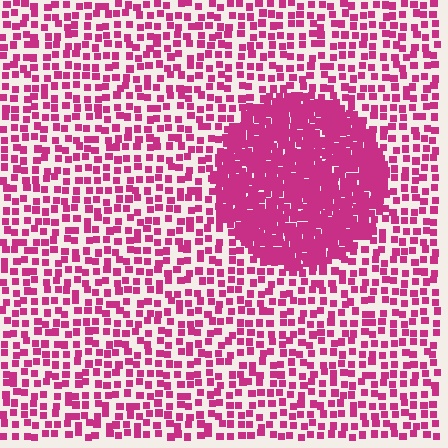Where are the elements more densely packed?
The elements are more densely packed inside the circle boundary.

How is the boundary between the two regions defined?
The boundary is defined by a change in element density (approximately 2.8x ratio). All elements are the same color, size, and shape.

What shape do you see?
I see a circle.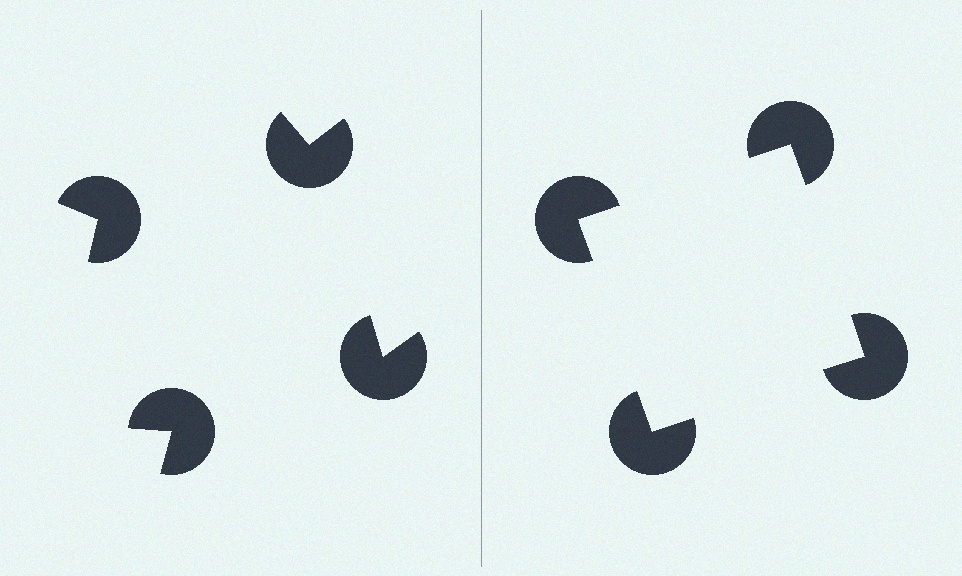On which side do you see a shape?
An illusory square appears on the right side. On the left side the wedge cuts are rotated, so no coherent shape forms.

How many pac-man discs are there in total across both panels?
8 — 4 on each side.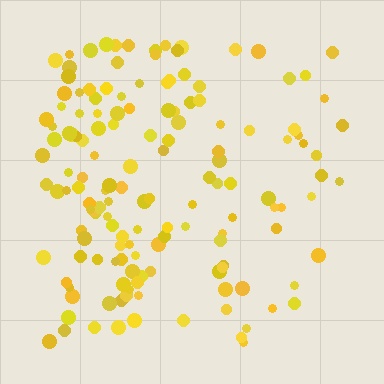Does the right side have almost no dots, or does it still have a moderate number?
Still a moderate number, just noticeably fewer than the left.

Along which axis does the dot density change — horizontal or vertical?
Horizontal.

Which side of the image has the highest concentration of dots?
The left.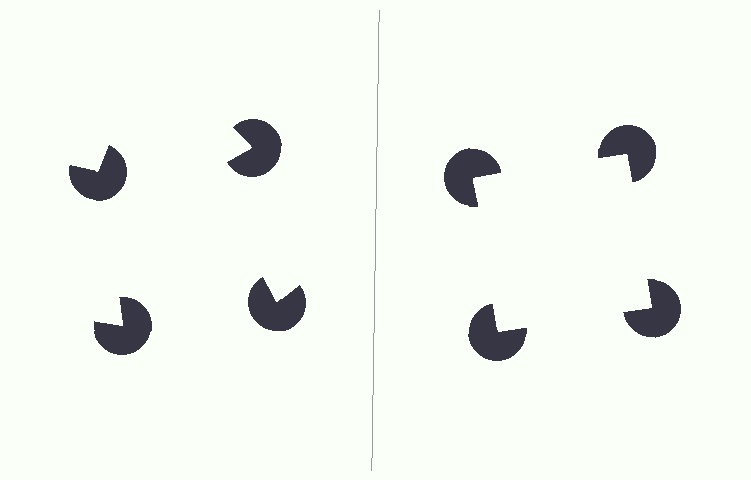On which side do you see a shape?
An illusory square appears on the right side. On the left side the wedge cuts are rotated, so no coherent shape forms.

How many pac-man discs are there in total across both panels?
8 — 4 on each side.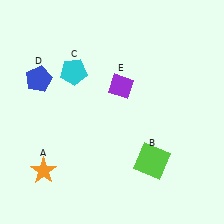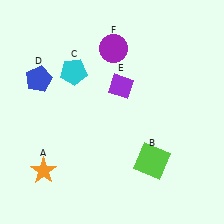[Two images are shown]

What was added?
A purple circle (F) was added in Image 2.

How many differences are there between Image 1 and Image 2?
There is 1 difference between the two images.